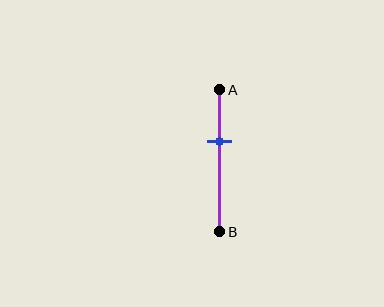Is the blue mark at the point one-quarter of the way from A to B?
No, the mark is at about 35% from A, not at the 25% one-quarter point.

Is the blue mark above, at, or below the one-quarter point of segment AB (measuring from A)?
The blue mark is below the one-quarter point of segment AB.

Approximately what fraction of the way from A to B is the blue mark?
The blue mark is approximately 35% of the way from A to B.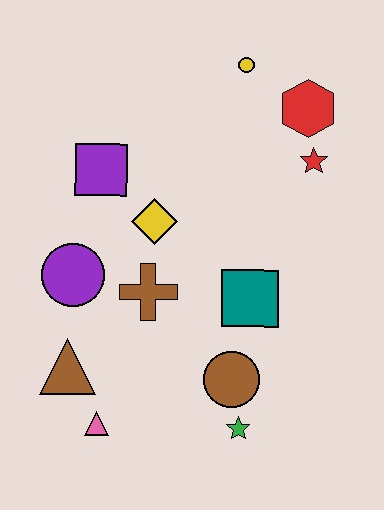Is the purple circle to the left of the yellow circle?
Yes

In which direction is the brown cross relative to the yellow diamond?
The brown cross is below the yellow diamond.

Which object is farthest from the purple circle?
The red hexagon is farthest from the purple circle.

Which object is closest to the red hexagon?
The red star is closest to the red hexagon.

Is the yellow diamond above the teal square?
Yes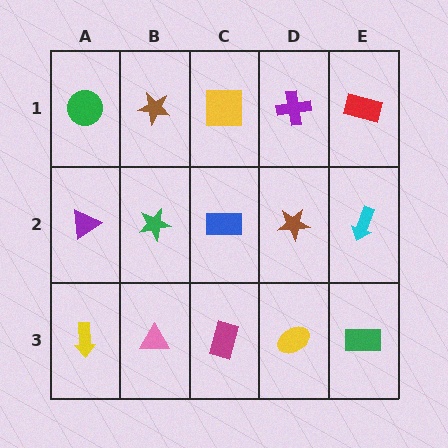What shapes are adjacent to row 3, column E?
A cyan arrow (row 2, column E), a yellow ellipse (row 3, column D).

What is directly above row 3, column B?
A green star.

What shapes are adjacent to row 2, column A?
A green circle (row 1, column A), a yellow arrow (row 3, column A), a green star (row 2, column B).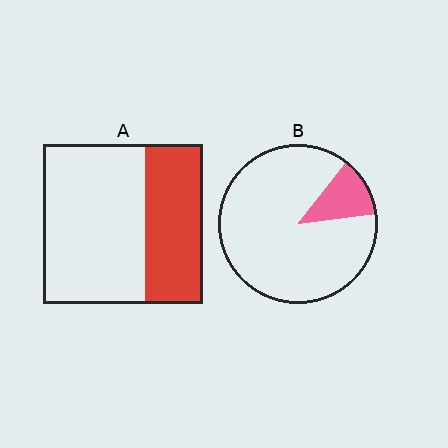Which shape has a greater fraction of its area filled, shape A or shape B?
Shape A.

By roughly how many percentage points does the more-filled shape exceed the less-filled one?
By roughly 25 percentage points (A over B).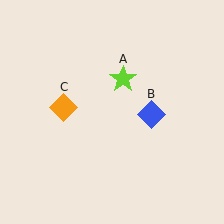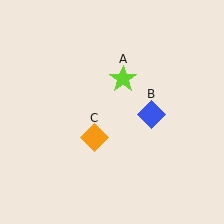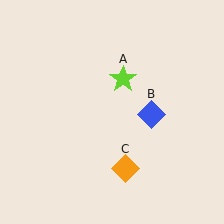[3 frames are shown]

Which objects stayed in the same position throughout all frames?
Lime star (object A) and blue diamond (object B) remained stationary.